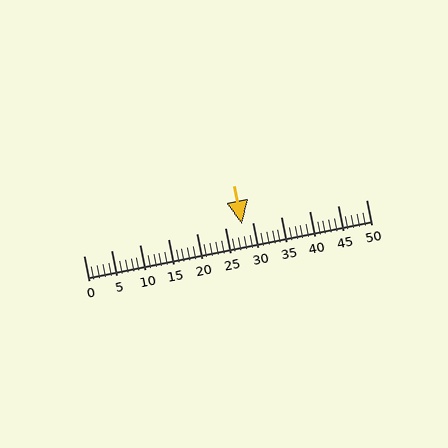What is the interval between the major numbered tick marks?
The major tick marks are spaced 5 units apart.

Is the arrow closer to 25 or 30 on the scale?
The arrow is closer to 30.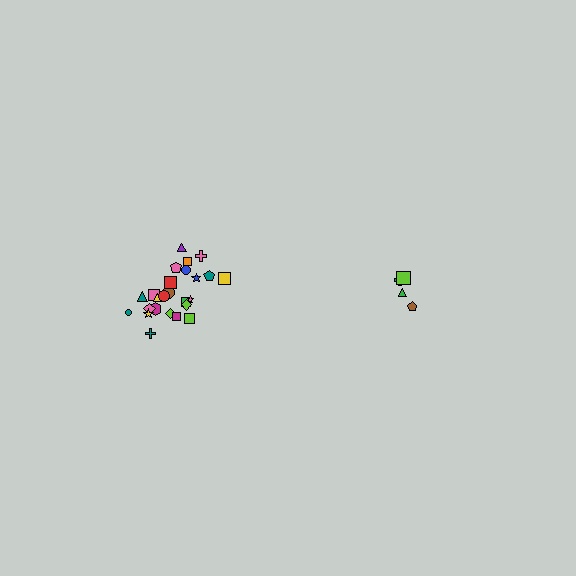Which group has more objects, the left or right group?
The left group.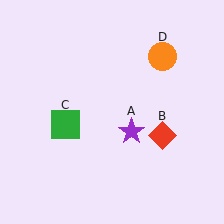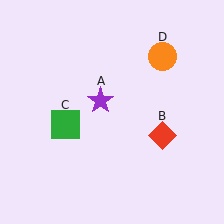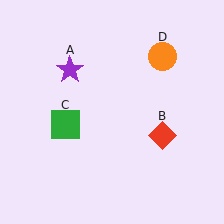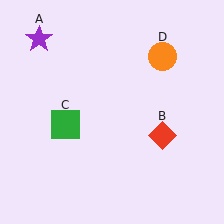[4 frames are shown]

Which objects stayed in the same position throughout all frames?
Red diamond (object B) and green square (object C) and orange circle (object D) remained stationary.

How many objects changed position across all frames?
1 object changed position: purple star (object A).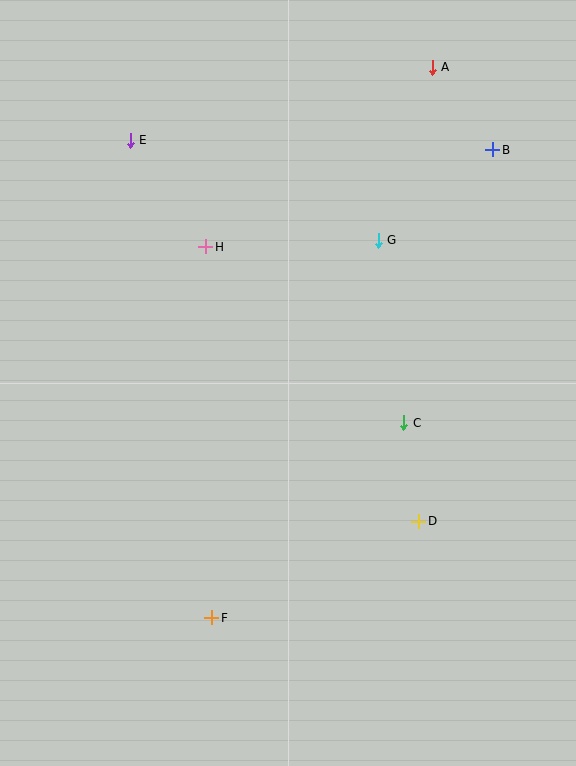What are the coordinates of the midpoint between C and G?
The midpoint between C and G is at (391, 332).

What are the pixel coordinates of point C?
Point C is at (404, 423).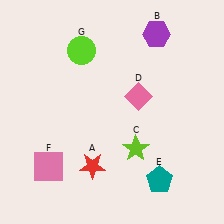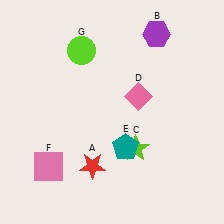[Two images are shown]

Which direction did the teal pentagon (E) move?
The teal pentagon (E) moved left.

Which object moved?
The teal pentagon (E) moved left.